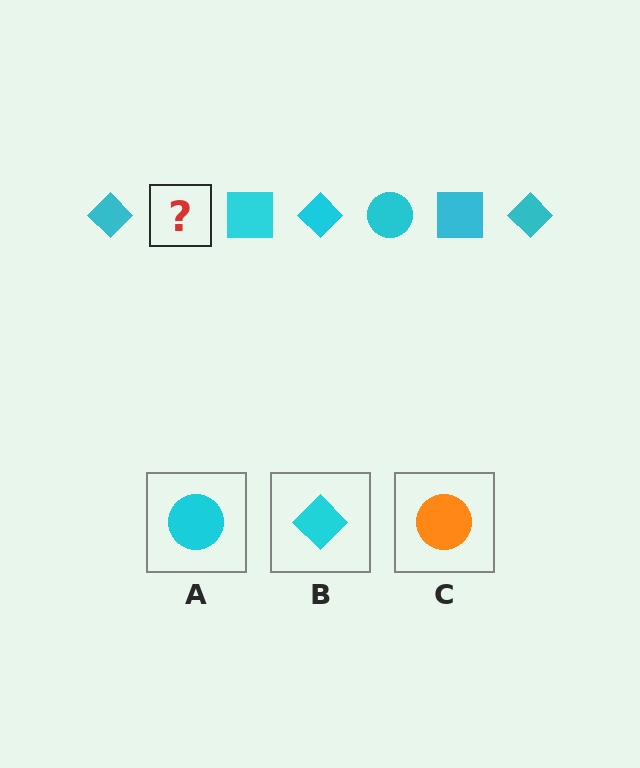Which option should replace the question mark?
Option A.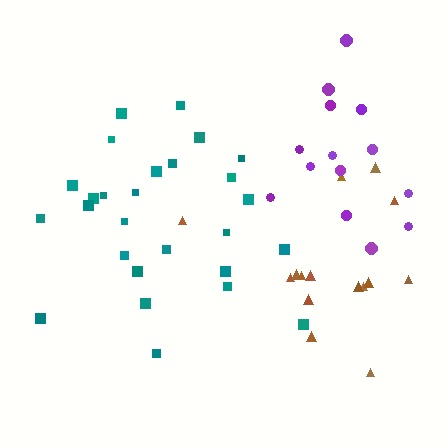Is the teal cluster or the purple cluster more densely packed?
Teal.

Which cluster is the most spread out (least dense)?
Purple.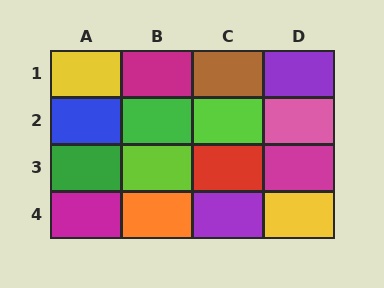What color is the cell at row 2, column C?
Lime.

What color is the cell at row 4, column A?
Magenta.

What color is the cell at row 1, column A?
Yellow.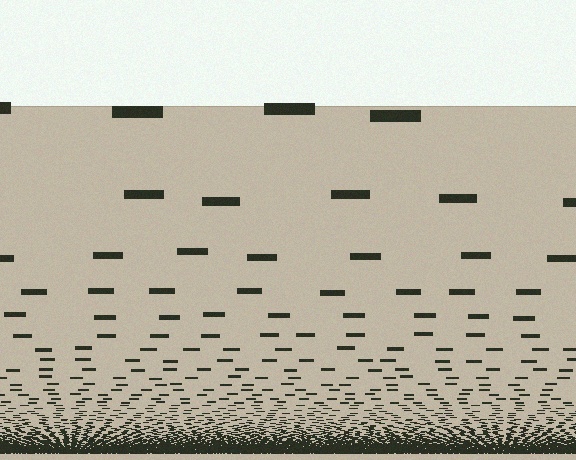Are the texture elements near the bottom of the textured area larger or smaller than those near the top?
Smaller. The gradient is inverted — elements near the bottom are smaller and denser.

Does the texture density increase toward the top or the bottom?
Density increases toward the bottom.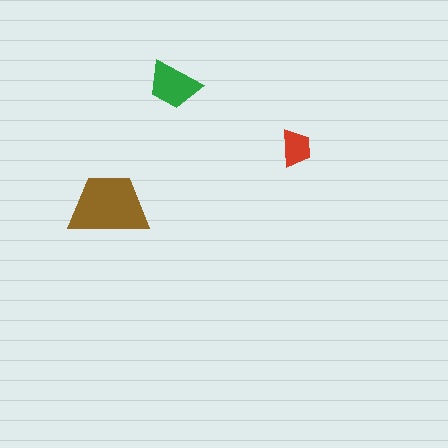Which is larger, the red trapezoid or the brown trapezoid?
The brown one.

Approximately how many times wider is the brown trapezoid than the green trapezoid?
About 1.5 times wider.